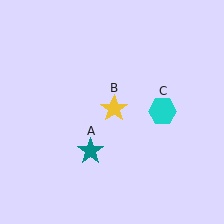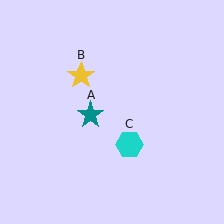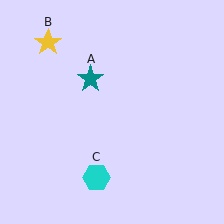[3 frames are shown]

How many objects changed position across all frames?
3 objects changed position: teal star (object A), yellow star (object B), cyan hexagon (object C).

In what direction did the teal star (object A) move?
The teal star (object A) moved up.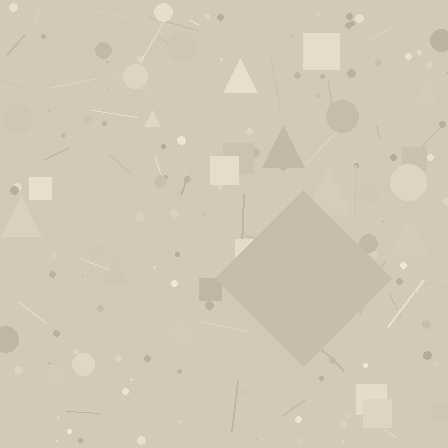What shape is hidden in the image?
A diamond is hidden in the image.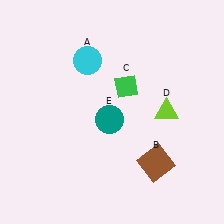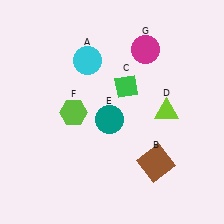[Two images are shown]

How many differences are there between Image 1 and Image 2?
There are 2 differences between the two images.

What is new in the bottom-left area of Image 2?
A lime hexagon (F) was added in the bottom-left area of Image 2.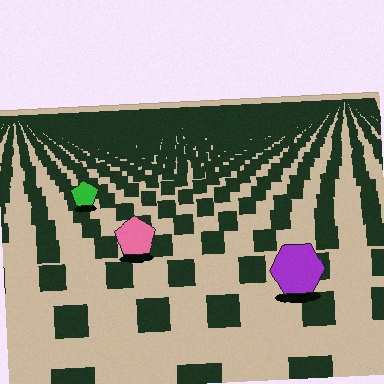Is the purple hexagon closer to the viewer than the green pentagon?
Yes. The purple hexagon is closer — you can tell from the texture gradient: the ground texture is coarser near it.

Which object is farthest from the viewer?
The green pentagon is farthest from the viewer. It appears smaller and the ground texture around it is denser.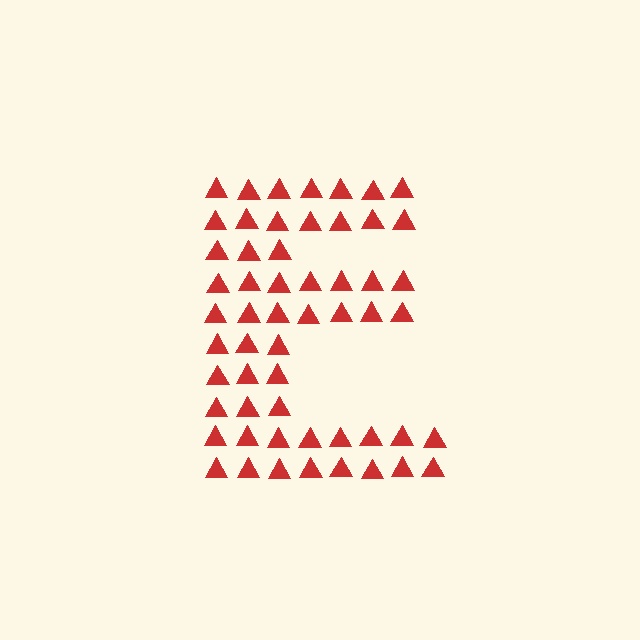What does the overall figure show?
The overall figure shows the letter E.